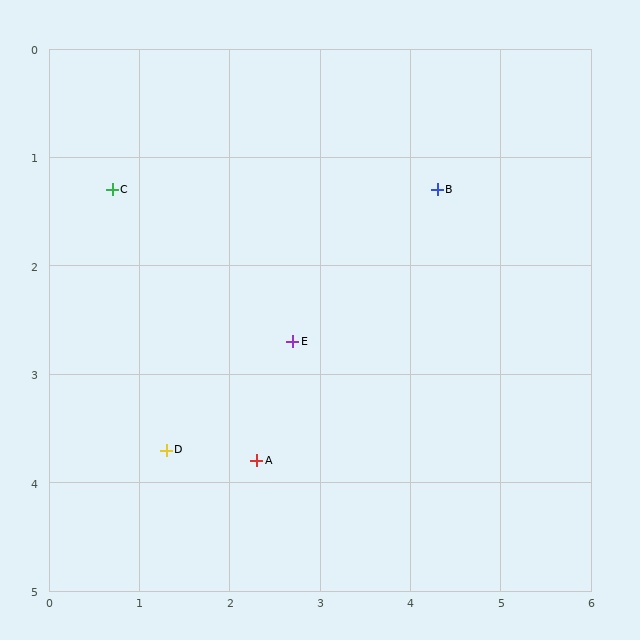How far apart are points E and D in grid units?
Points E and D are about 1.7 grid units apart.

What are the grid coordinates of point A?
Point A is at approximately (2.3, 3.8).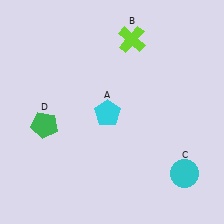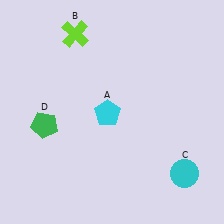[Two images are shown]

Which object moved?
The lime cross (B) moved left.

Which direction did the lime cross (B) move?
The lime cross (B) moved left.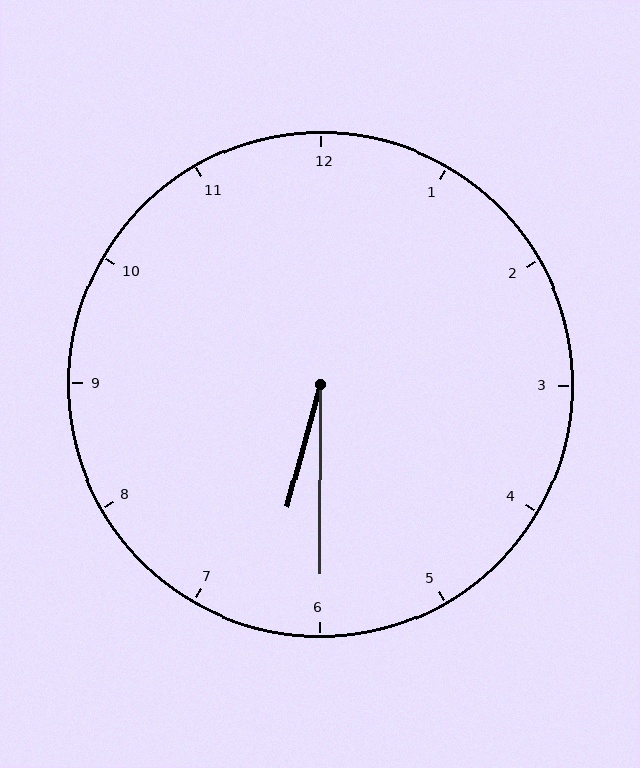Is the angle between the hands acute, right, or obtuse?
It is acute.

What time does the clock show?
6:30.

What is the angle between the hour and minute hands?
Approximately 15 degrees.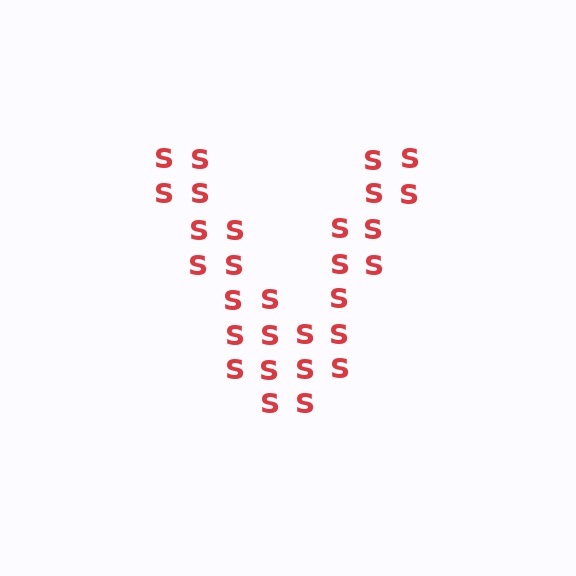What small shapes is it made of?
It is made of small letter S's.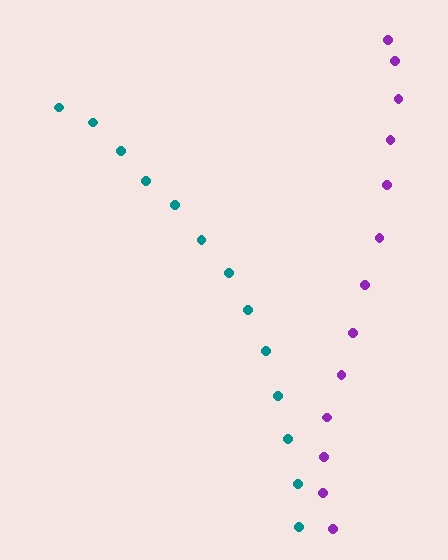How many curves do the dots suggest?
There are 2 distinct paths.